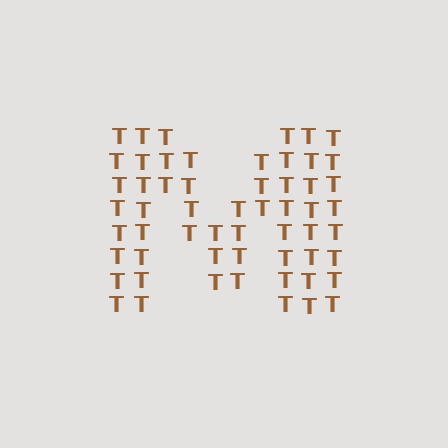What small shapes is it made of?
It is made of small letter T's.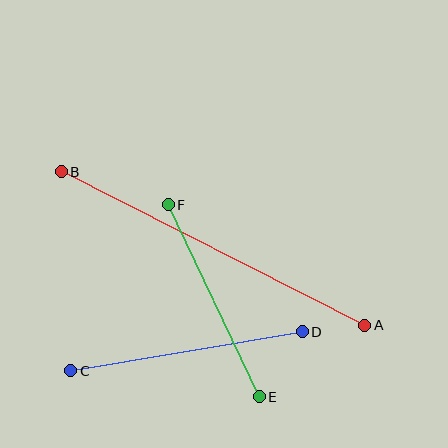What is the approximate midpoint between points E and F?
The midpoint is at approximately (214, 301) pixels.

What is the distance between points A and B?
The distance is approximately 340 pixels.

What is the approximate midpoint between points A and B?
The midpoint is at approximately (213, 249) pixels.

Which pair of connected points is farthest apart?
Points A and B are farthest apart.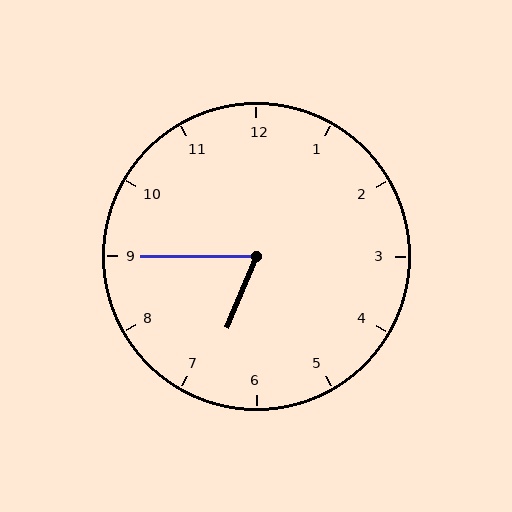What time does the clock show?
6:45.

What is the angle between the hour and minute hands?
Approximately 68 degrees.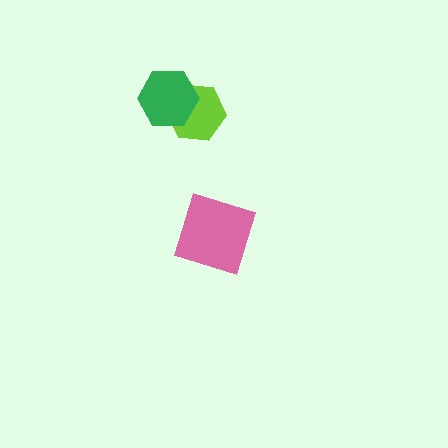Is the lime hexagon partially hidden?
Yes, it is partially covered by another shape.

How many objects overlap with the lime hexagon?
1 object overlaps with the lime hexagon.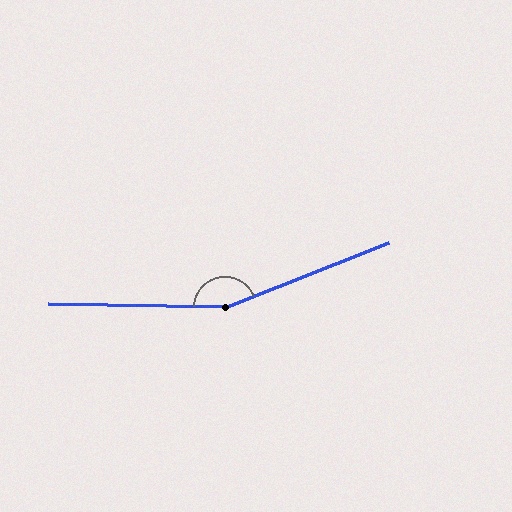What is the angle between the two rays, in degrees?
Approximately 157 degrees.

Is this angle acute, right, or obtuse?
It is obtuse.